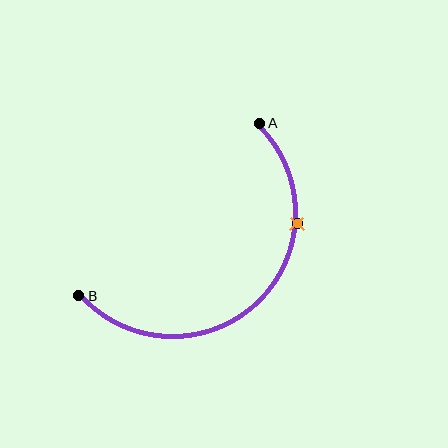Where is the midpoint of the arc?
The arc midpoint is the point on the curve farthest from the straight line joining A and B. It sits below and to the right of that line.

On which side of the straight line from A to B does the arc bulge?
The arc bulges below and to the right of the straight line connecting A and B.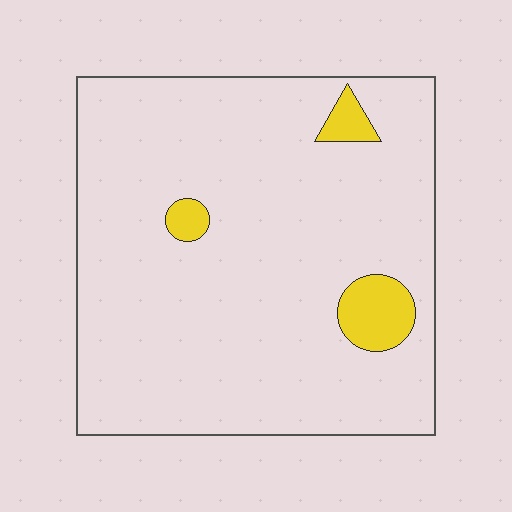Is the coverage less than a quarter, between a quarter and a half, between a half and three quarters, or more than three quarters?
Less than a quarter.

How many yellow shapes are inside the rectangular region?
3.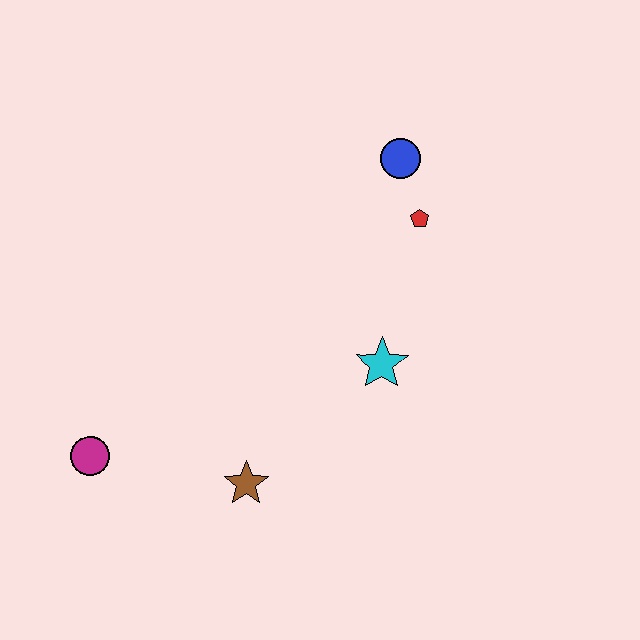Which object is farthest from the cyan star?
The magenta circle is farthest from the cyan star.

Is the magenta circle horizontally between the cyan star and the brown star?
No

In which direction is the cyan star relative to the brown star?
The cyan star is to the right of the brown star.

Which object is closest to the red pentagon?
The blue circle is closest to the red pentagon.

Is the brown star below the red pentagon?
Yes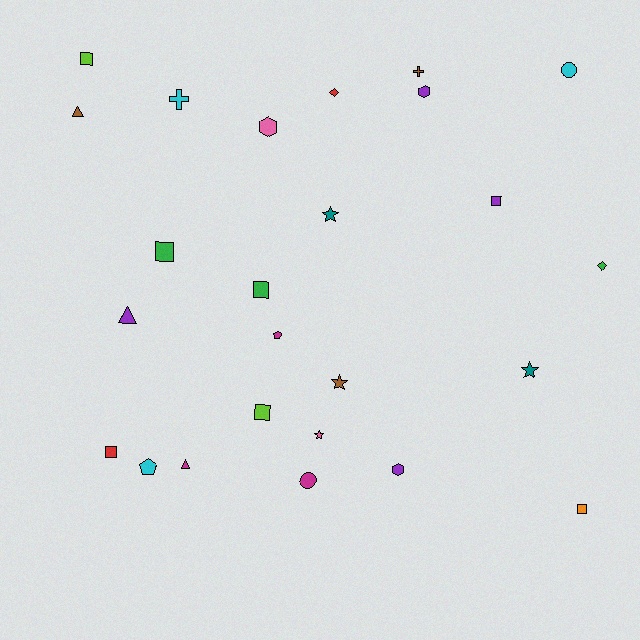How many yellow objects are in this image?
There are no yellow objects.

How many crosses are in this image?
There are 2 crosses.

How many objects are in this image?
There are 25 objects.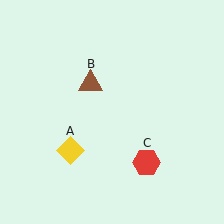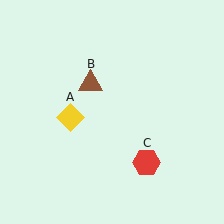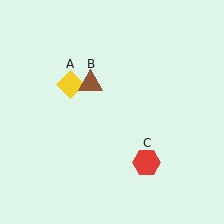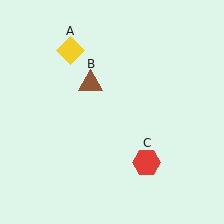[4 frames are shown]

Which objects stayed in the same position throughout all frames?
Brown triangle (object B) and red hexagon (object C) remained stationary.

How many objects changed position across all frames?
1 object changed position: yellow diamond (object A).